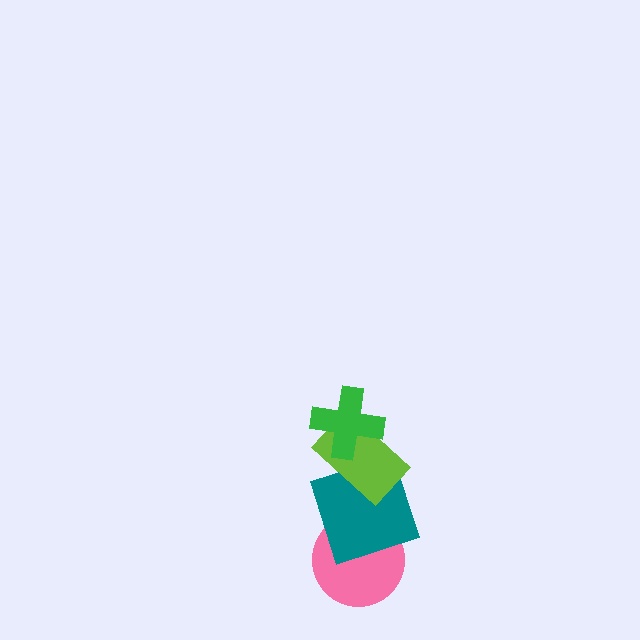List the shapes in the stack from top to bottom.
From top to bottom: the green cross, the lime rectangle, the teal square, the pink circle.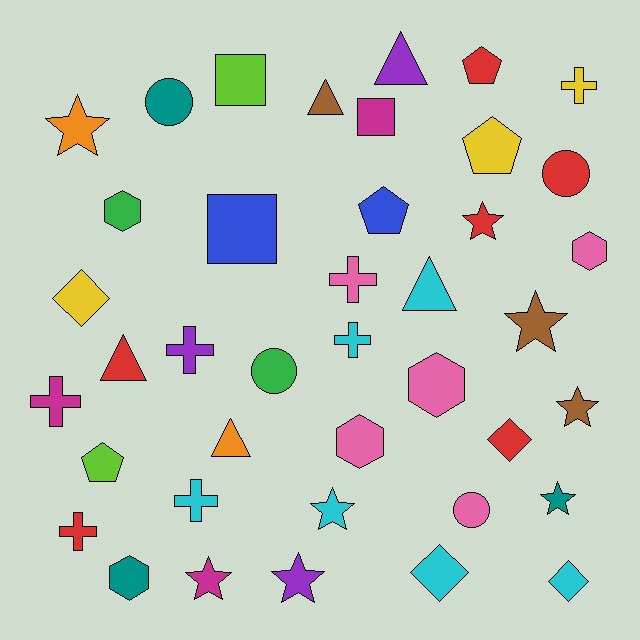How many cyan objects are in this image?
There are 6 cyan objects.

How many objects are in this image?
There are 40 objects.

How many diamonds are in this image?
There are 4 diamonds.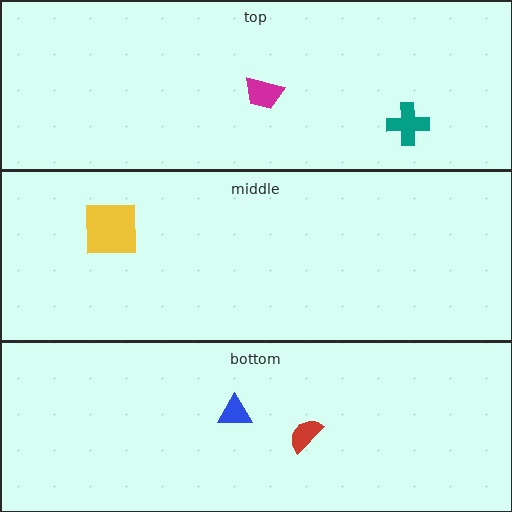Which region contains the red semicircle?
The bottom region.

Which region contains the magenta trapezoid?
The top region.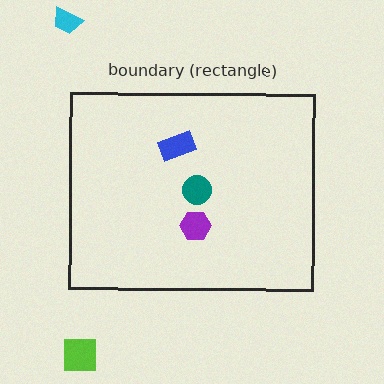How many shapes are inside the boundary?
3 inside, 2 outside.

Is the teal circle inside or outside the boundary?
Inside.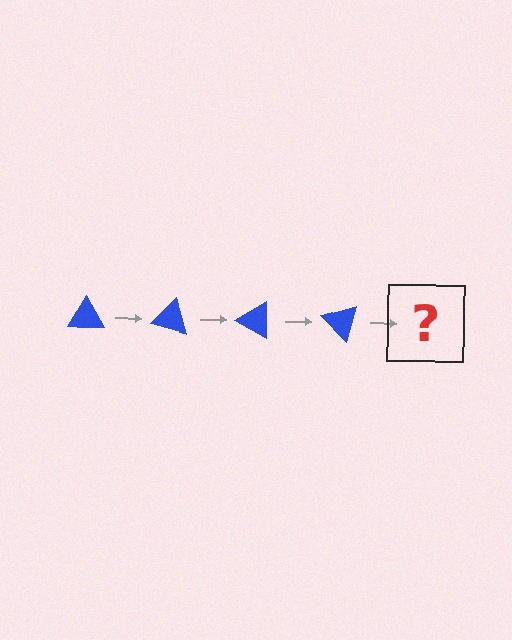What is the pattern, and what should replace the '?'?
The pattern is that the triangle rotates 15 degrees each step. The '?' should be a blue triangle rotated 60 degrees.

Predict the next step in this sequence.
The next step is a blue triangle rotated 60 degrees.